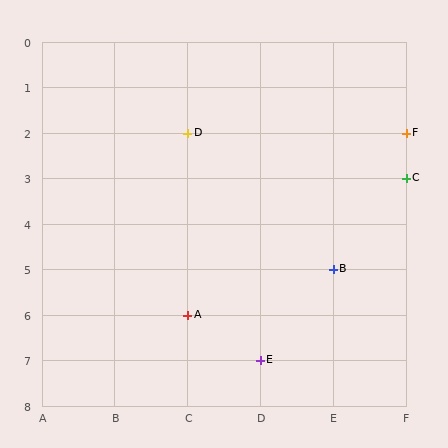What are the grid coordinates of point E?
Point E is at grid coordinates (D, 7).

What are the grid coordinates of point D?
Point D is at grid coordinates (C, 2).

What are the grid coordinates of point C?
Point C is at grid coordinates (F, 3).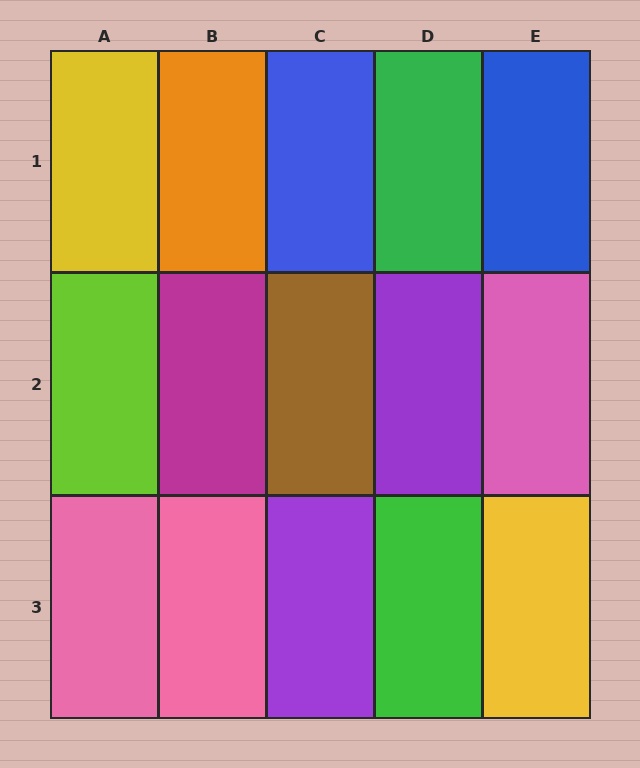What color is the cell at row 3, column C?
Purple.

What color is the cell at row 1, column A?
Yellow.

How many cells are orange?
1 cell is orange.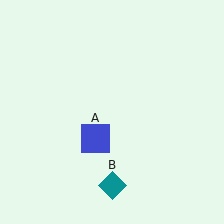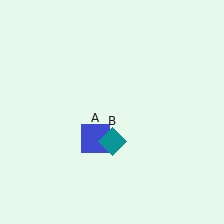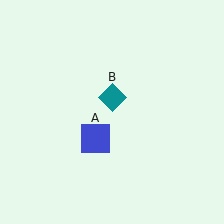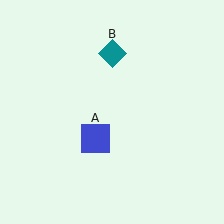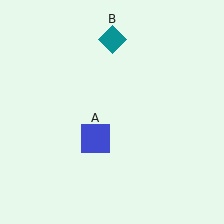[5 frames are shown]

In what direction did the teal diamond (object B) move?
The teal diamond (object B) moved up.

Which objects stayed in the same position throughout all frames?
Blue square (object A) remained stationary.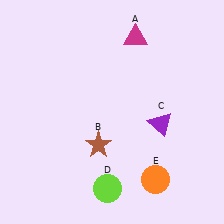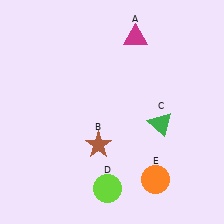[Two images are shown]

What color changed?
The triangle (C) changed from purple in Image 1 to green in Image 2.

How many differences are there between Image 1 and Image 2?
There is 1 difference between the two images.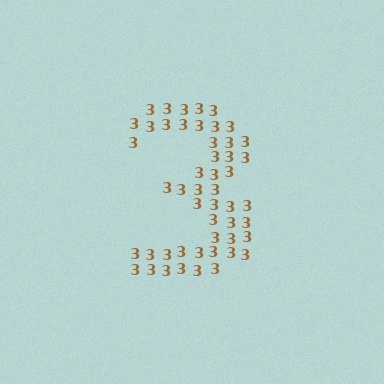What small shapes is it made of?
It is made of small digit 3's.